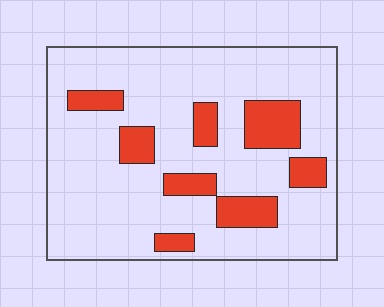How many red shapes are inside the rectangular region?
8.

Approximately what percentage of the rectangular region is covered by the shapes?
Approximately 20%.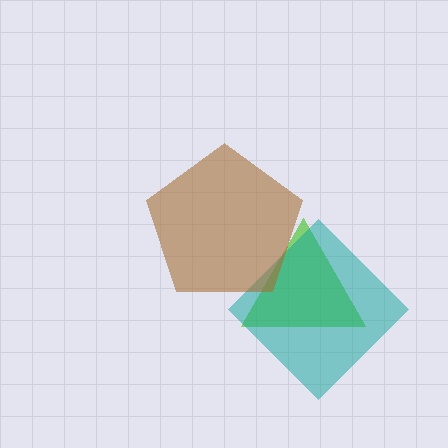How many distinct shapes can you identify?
There are 3 distinct shapes: a lime triangle, a teal diamond, a brown pentagon.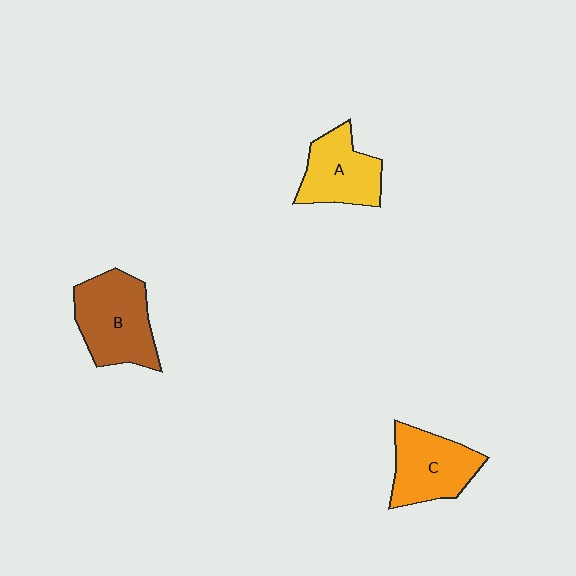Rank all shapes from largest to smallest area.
From largest to smallest: B (brown), C (orange), A (yellow).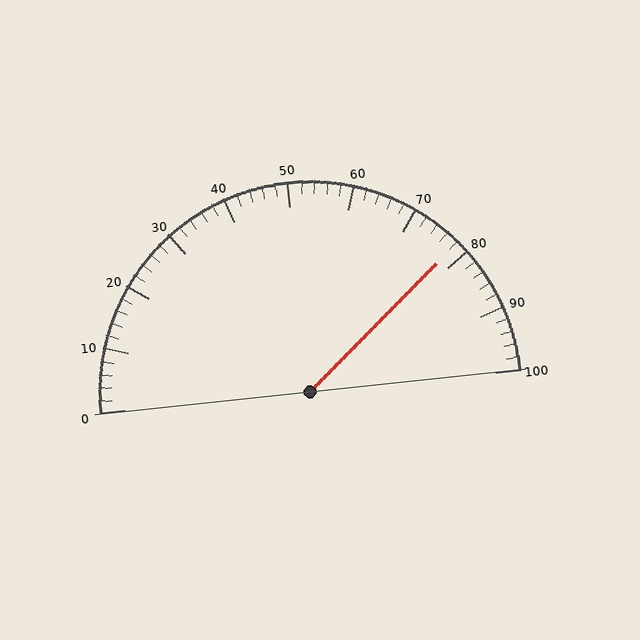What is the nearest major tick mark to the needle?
The nearest major tick mark is 80.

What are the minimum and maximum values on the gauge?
The gauge ranges from 0 to 100.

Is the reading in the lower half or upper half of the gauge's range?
The reading is in the upper half of the range (0 to 100).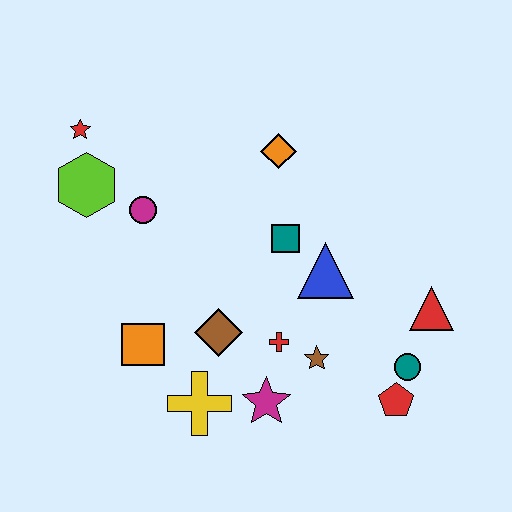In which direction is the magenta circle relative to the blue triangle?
The magenta circle is to the left of the blue triangle.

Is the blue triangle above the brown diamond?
Yes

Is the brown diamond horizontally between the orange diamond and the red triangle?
No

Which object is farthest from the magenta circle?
The red pentagon is farthest from the magenta circle.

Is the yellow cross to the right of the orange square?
Yes